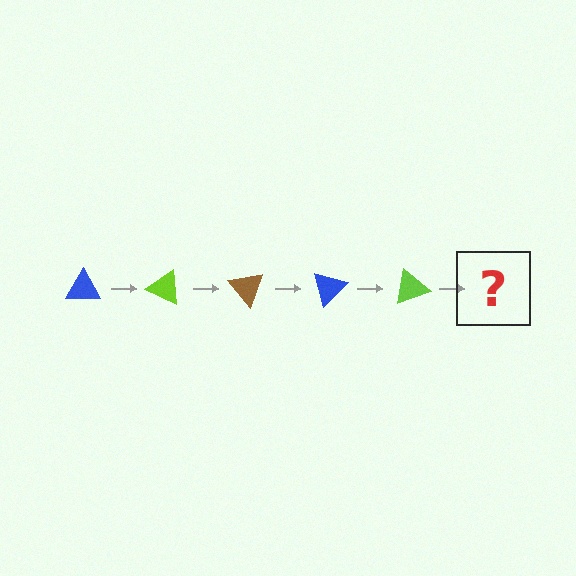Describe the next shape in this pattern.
It should be a brown triangle, rotated 125 degrees from the start.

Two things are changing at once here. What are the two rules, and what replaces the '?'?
The two rules are that it rotates 25 degrees each step and the color cycles through blue, lime, and brown. The '?' should be a brown triangle, rotated 125 degrees from the start.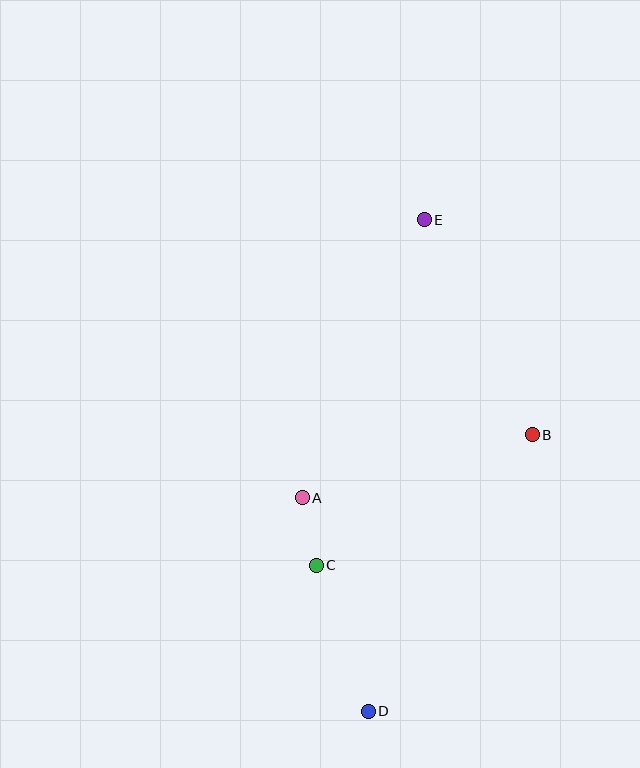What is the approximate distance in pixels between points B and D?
The distance between B and D is approximately 322 pixels.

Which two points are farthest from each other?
Points D and E are farthest from each other.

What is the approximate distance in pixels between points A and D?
The distance between A and D is approximately 223 pixels.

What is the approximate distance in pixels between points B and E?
The distance between B and E is approximately 241 pixels.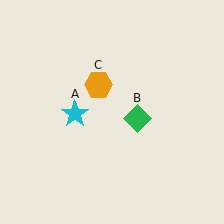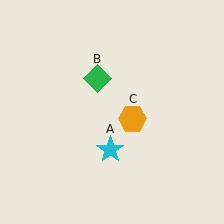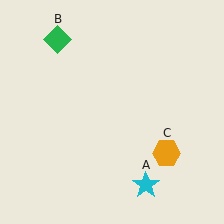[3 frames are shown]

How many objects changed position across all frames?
3 objects changed position: cyan star (object A), green diamond (object B), orange hexagon (object C).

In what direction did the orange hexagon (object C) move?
The orange hexagon (object C) moved down and to the right.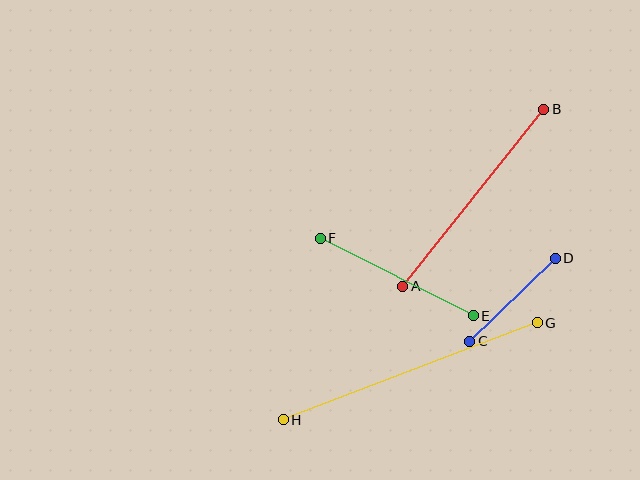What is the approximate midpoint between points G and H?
The midpoint is at approximately (410, 371) pixels.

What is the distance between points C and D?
The distance is approximately 119 pixels.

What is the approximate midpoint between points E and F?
The midpoint is at approximately (397, 277) pixels.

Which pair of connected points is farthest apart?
Points G and H are farthest apart.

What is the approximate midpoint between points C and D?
The midpoint is at approximately (513, 300) pixels.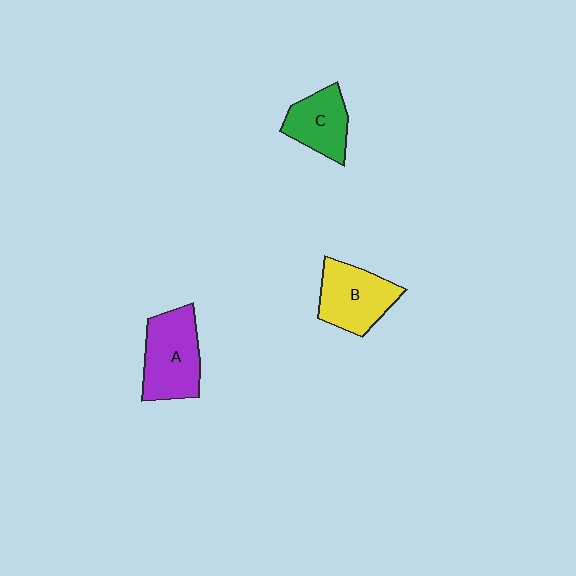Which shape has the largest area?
Shape A (purple).